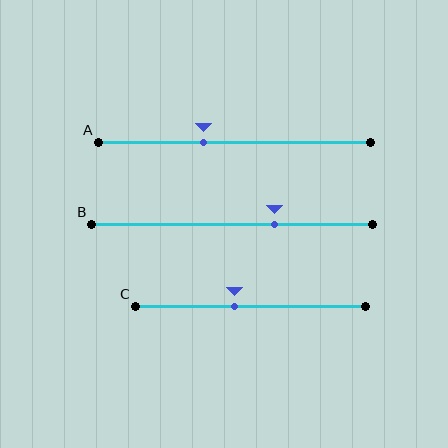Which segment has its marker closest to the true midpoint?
Segment C has its marker closest to the true midpoint.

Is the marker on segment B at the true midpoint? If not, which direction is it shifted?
No, the marker on segment B is shifted to the right by about 15% of the segment length.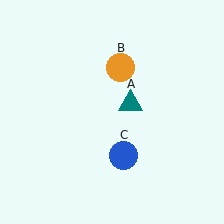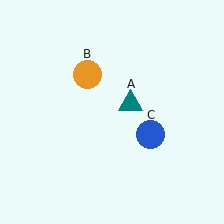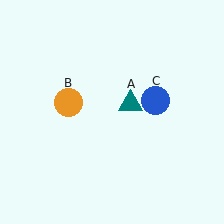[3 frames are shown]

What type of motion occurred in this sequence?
The orange circle (object B), blue circle (object C) rotated counterclockwise around the center of the scene.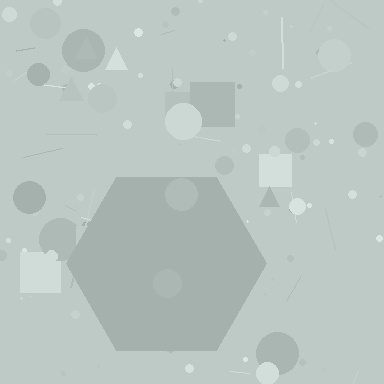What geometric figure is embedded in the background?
A hexagon is embedded in the background.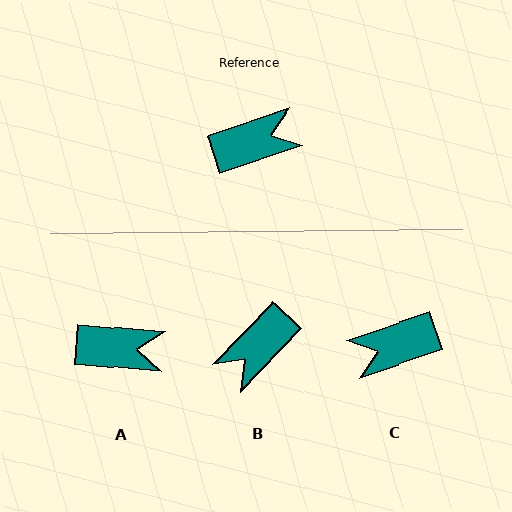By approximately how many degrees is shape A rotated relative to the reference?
Approximately 24 degrees clockwise.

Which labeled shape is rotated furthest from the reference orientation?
C, about 180 degrees away.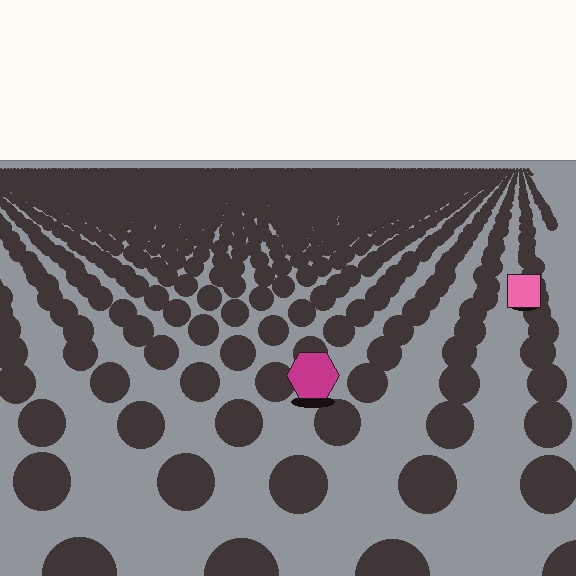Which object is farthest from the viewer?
The pink square is farthest from the viewer. It appears smaller and the ground texture around it is denser.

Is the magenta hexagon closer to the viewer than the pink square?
Yes. The magenta hexagon is closer — you can tell from the texture gradient: the ground texture is coarser near it.